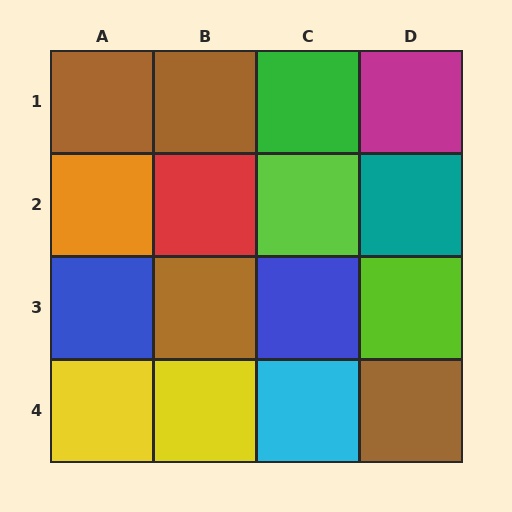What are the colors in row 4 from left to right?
Yellow, yellow, cyan, brown.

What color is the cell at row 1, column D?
Magenta.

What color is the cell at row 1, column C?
Green.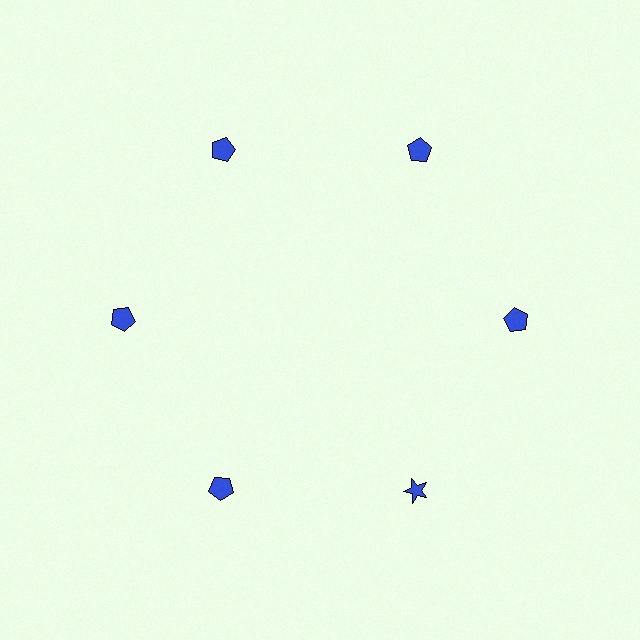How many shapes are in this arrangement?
There are 6 shapes arranged in a ring pattern.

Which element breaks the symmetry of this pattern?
The blue star at roughly the 5 o'clock position breaks the symmetry. All other shapes are blue pentagons.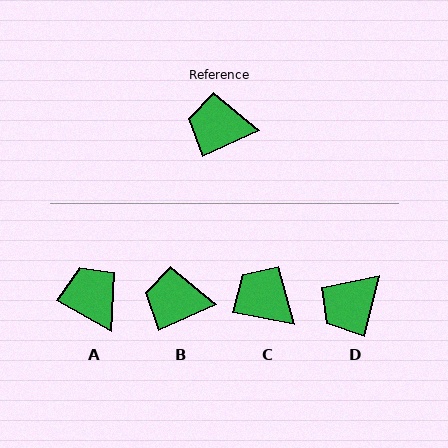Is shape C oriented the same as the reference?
No, it is off by about 34 degrees.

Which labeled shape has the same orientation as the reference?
B.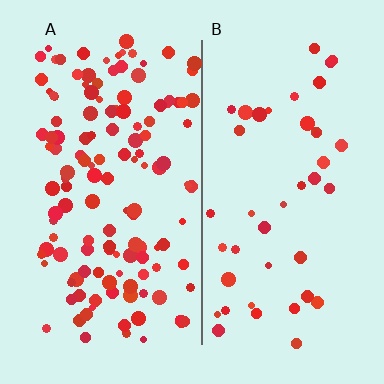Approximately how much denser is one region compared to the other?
Approximately 3.1× — region A over region B.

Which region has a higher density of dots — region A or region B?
A (the left).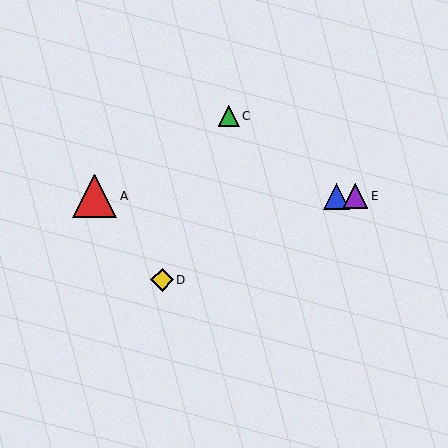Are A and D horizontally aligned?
No, A is at y≈196 and D is at y≈280.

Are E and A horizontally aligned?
Yes, both are at y≈196.